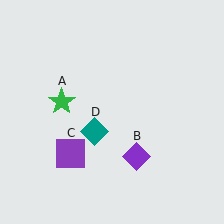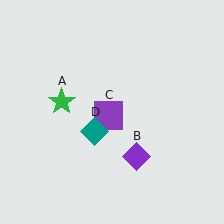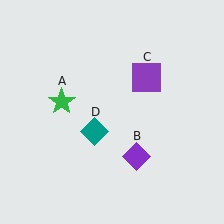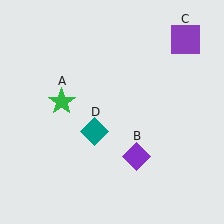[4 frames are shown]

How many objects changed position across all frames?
1 object changed position: purple square (object C).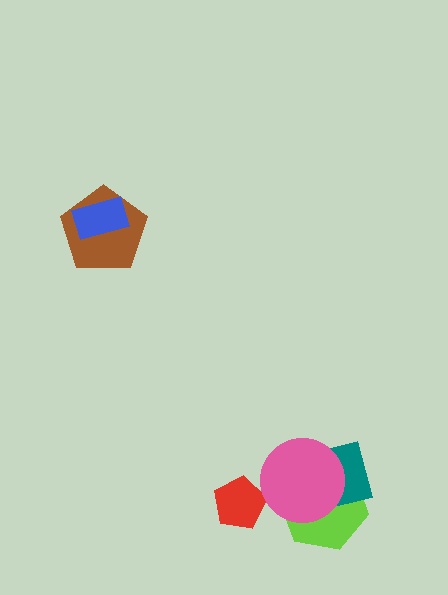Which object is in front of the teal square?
The pink circle is in front of the teal square.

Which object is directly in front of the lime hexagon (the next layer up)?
The teal square is directly in front of the lime hexagon.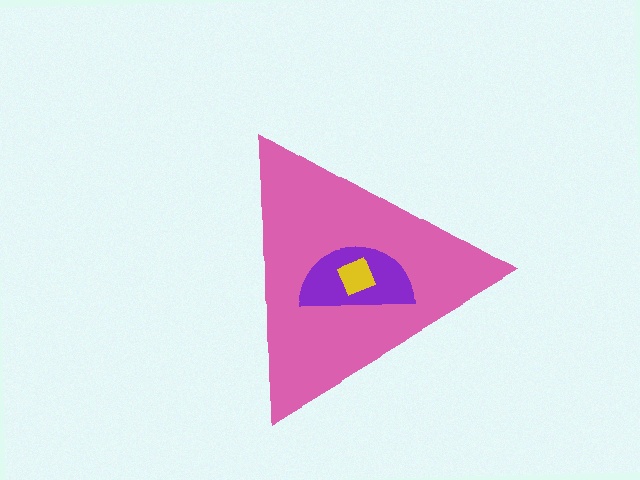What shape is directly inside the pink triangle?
The purple semicircle.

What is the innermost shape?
The yellow square.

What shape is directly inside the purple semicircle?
The yellow square.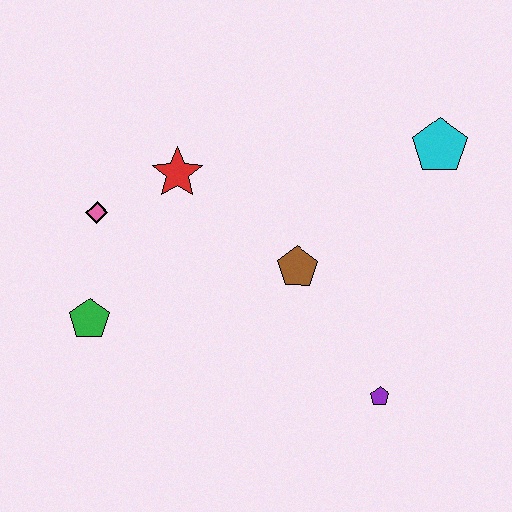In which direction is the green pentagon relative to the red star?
The green pentagon is below the red star.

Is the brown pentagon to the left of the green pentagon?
No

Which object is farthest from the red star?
The purple pentagon is farthest from the red star.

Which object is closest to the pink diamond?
The red star is closest to the pink diamond.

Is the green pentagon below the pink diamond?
Yes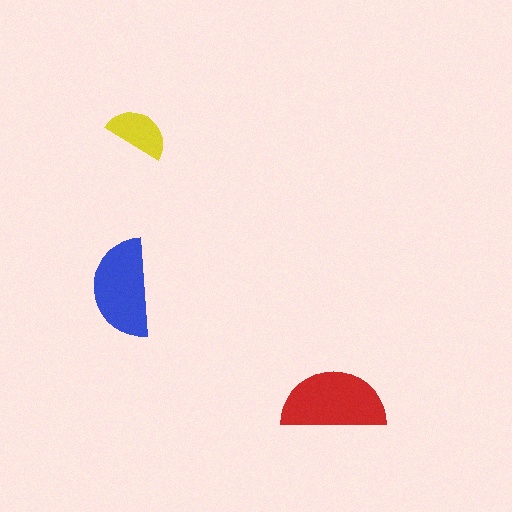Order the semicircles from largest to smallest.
the red one, the blue one, the yellow one.